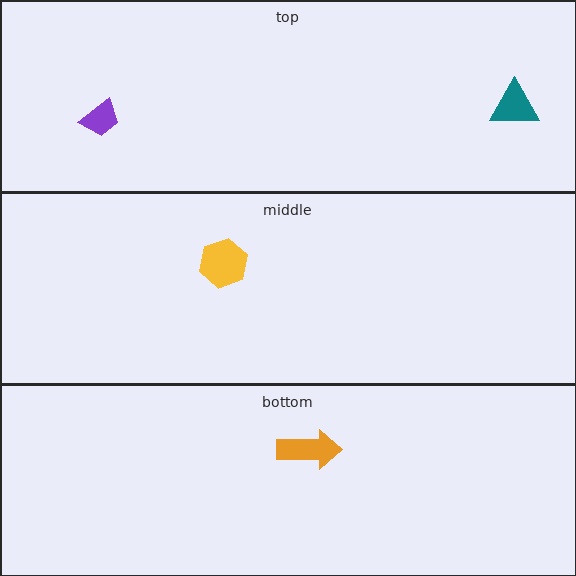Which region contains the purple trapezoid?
The top region.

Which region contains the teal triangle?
The top region.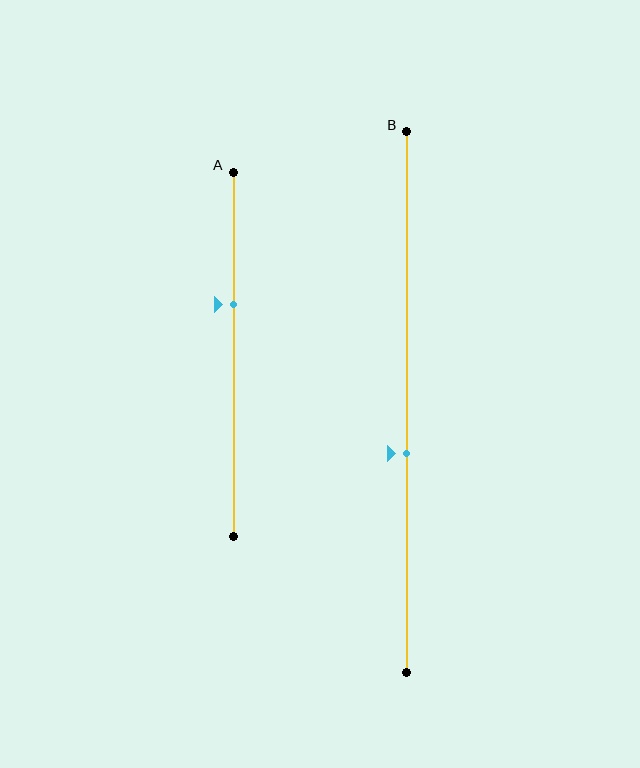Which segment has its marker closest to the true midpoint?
Segment B has its marker closest to the true midpoint.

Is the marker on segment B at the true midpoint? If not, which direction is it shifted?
No, the marker on segment B is shifted downward by about 10% of the segment length.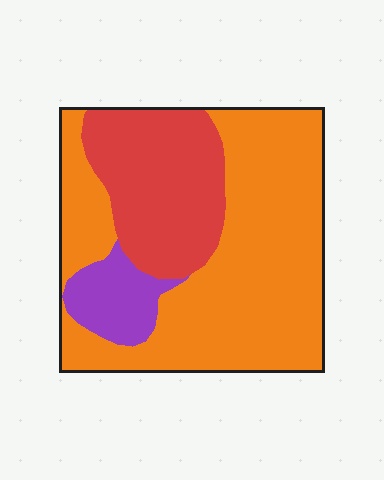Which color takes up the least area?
Purple, at roughly 10%.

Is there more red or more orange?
Orange.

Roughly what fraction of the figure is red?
Red takes up about one quarter (1/4) of the figure.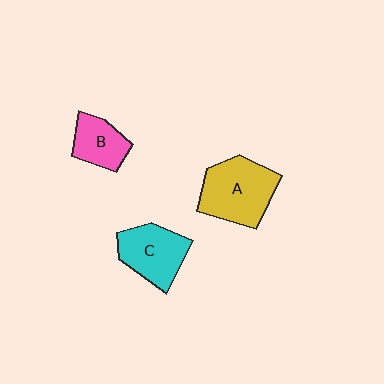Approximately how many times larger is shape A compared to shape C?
Approximately 1.3 times.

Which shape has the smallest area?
Shape B (pink).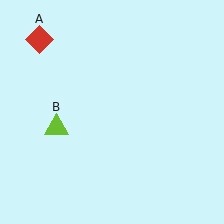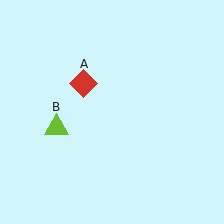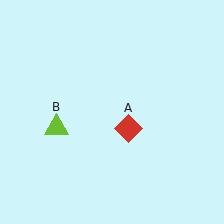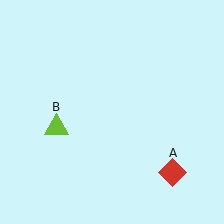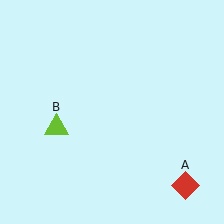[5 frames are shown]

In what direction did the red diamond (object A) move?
The red diamond (object A) moved down and to the right.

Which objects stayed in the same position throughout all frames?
Lime triangle (object B) remained stationary.